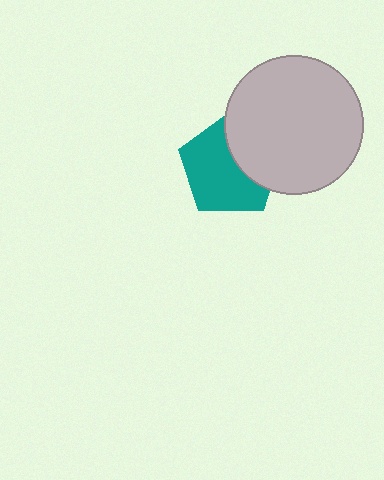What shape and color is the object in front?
The object in front is a light gray circle.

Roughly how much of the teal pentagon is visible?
About half of it is visible (roughly 65%).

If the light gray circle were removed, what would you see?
You would see the complete teal pentagon.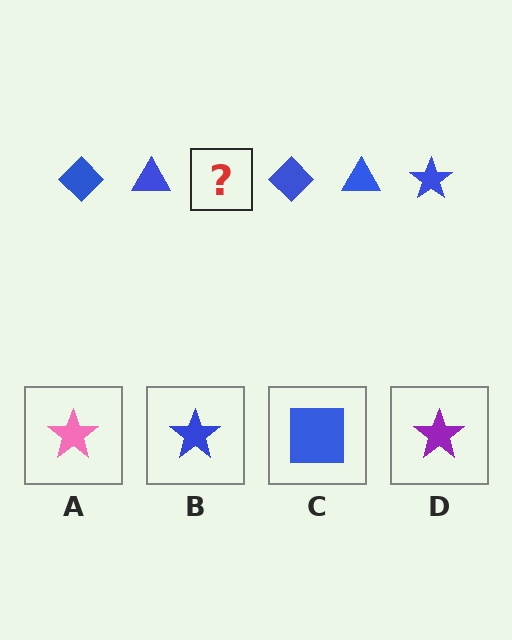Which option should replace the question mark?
Option B.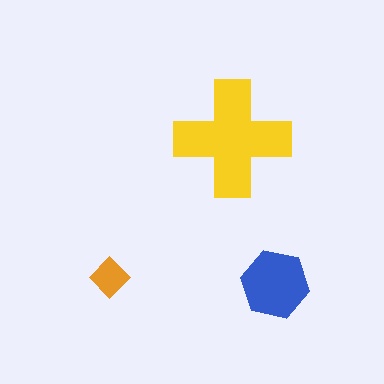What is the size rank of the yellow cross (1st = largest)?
1st.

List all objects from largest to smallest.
The yellow cross, the blue hexagon, the orange diamond.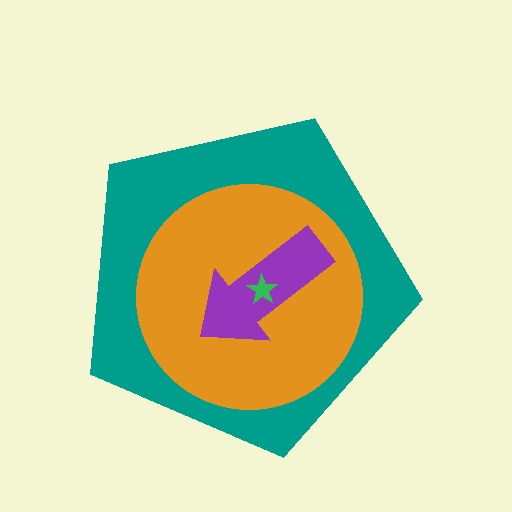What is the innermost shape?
The green star.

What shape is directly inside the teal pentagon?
The orange circle.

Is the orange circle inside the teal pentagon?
Yes.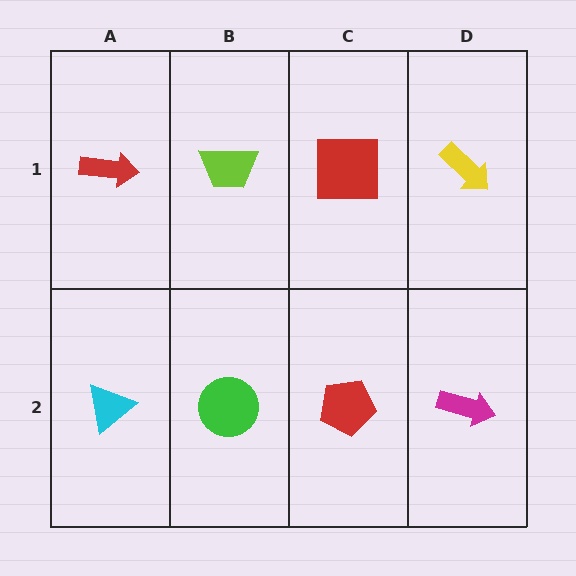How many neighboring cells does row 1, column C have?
3.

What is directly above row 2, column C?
A red square.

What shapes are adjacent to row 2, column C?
A red square (row 1, column C), a green circle (row 2, column B), a magenta arrow (row 2, column D).